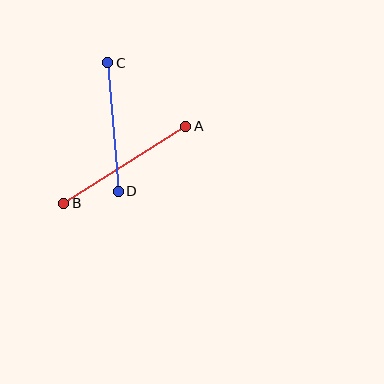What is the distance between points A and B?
The distance is approximately 144 pixels.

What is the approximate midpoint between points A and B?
The midpoint is at approximately (125, 165) pixels.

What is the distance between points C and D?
The distance is approximately 129 pixels.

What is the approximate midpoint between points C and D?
The midpoint is at approximately (113, 127) pixels.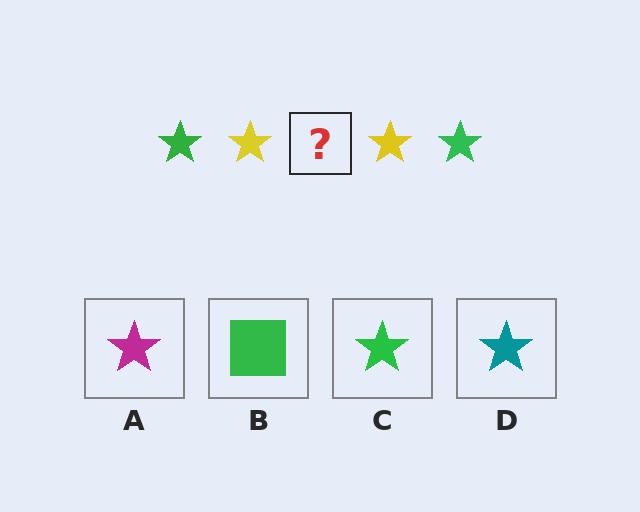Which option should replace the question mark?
Option C.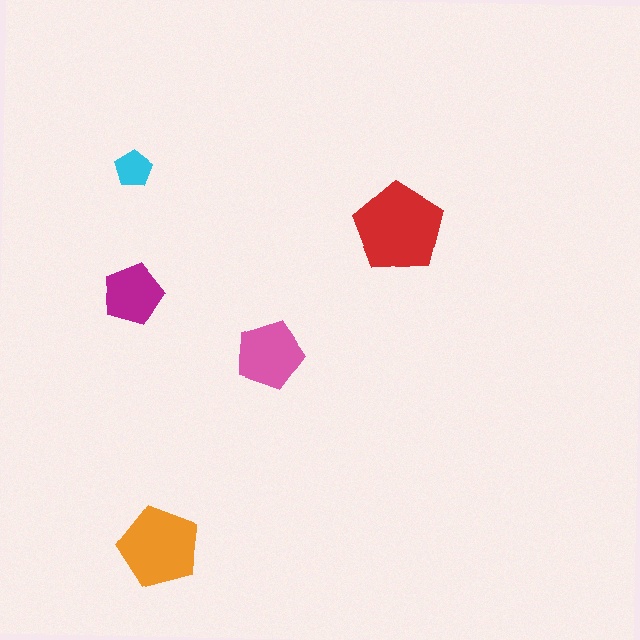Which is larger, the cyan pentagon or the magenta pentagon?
The magenta one.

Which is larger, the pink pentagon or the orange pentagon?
The orange one.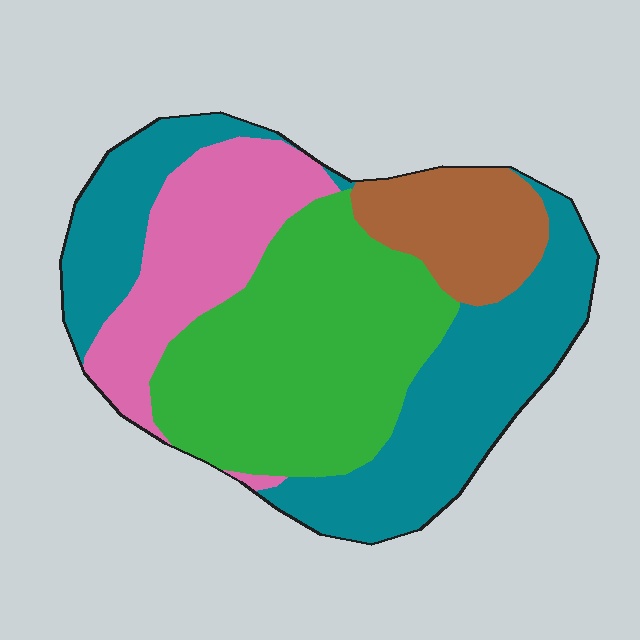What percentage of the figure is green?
Green covers around 35% of the figure.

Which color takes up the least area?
Brown, at roughly 10%.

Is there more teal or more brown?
Teal.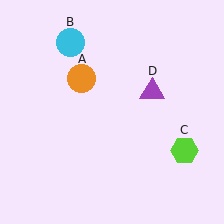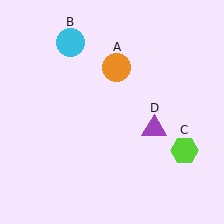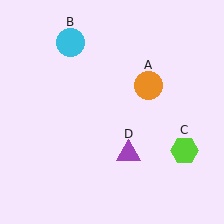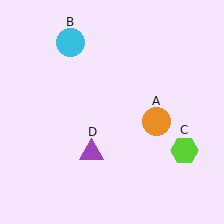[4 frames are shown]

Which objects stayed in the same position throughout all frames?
Cyan circle (object B) and lime hexagon (object C) remained stationary.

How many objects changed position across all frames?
2 objects changed position: orange circle (object A), purple triangle (object D).